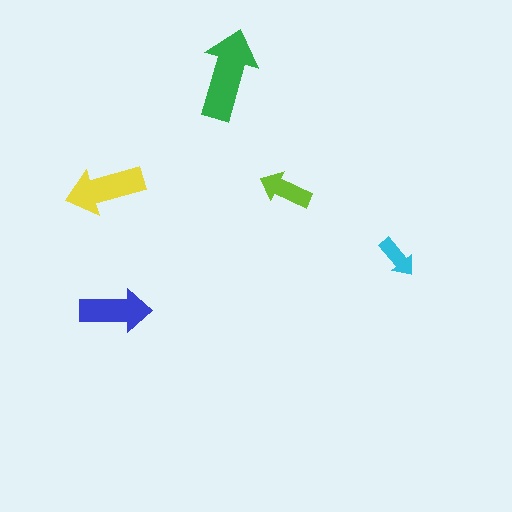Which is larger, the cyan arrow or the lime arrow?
The lime one.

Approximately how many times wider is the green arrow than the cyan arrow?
About 2 times wider.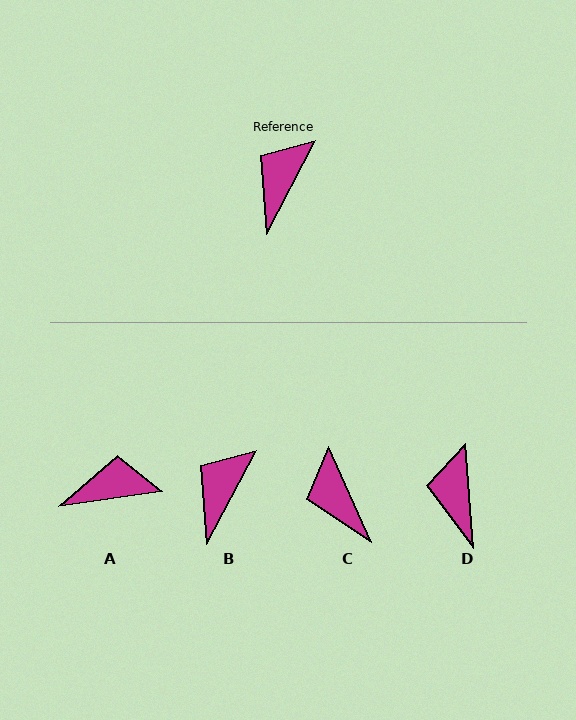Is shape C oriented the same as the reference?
No, it is off by about 52 degrees.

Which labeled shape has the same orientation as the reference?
B.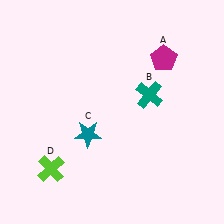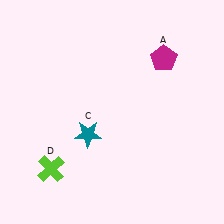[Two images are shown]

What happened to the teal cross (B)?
The teal cross (B) was removed in Image 2. It was in the top-right area of Image 1.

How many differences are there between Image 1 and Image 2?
There is 1 difference between the two images.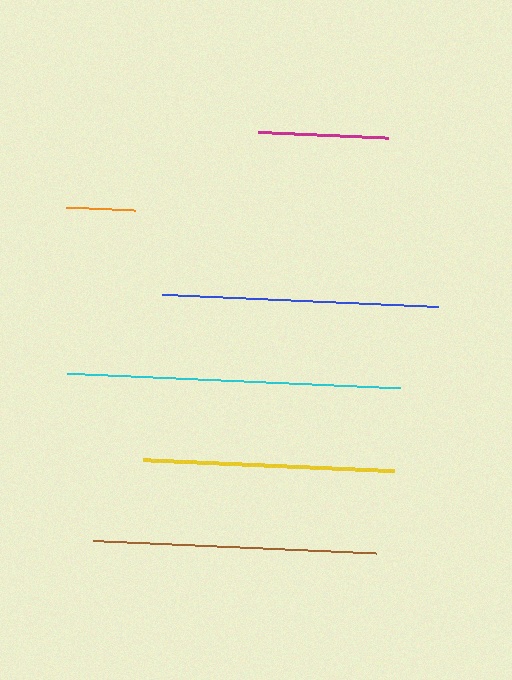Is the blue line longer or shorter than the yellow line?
The blue line is longer than the yellow line.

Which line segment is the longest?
The cyan line is the longest at approximately 332 pixels.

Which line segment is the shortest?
The orange line is the shortest at approximately 70 pixels.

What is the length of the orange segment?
The orange segment is approximately 70 pixels long.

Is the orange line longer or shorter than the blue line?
The blue line is longer than the orange line.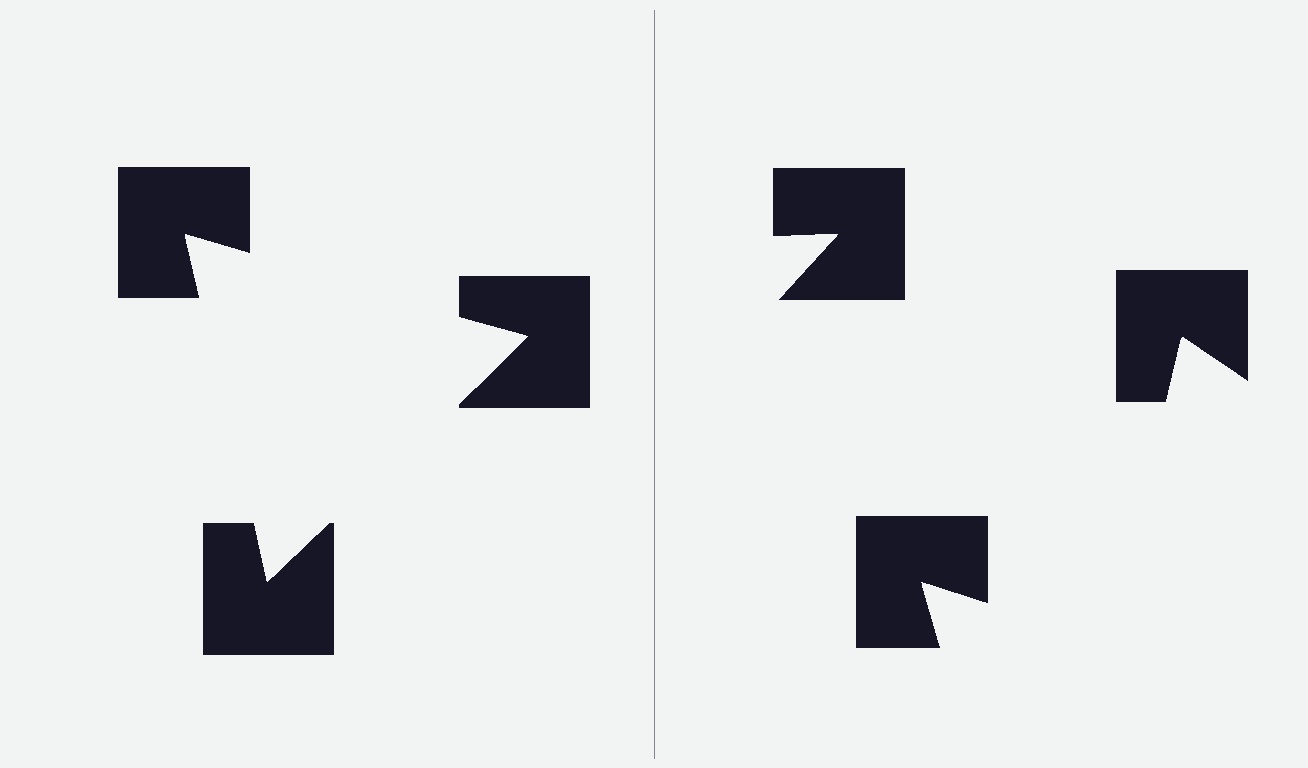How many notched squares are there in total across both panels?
6 — 3 on each side.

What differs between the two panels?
The notched squares are positioned identically on both sides; only the wedge orientations differ. On the left they align to a triangle; on the right they are misaligned.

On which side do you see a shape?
An illusory triangle appears on the left side. On the right side the wedge cuts are rotated, so no coherent shape forms.